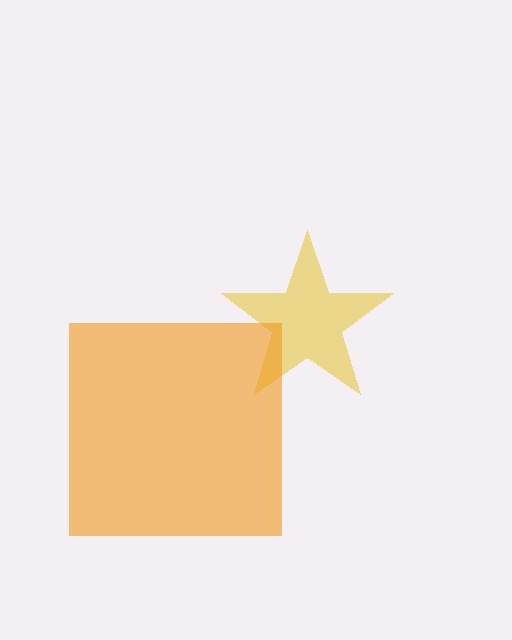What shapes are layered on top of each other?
The layered shapes are: a yellow star, an orange square.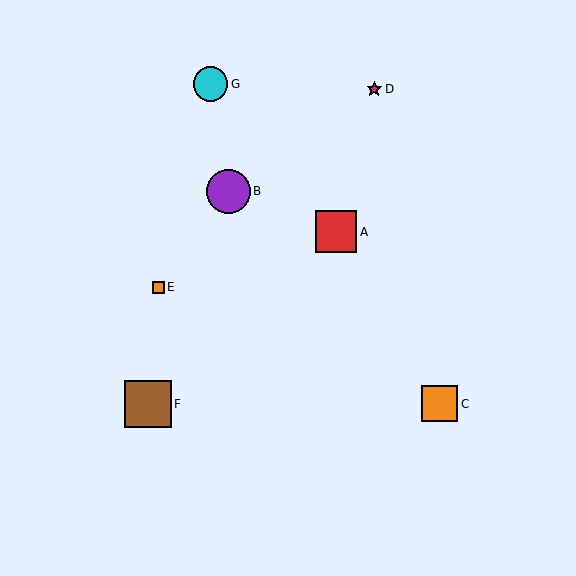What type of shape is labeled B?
Shape B is a purple circle.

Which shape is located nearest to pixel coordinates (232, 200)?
The purple circle (labeled B) at (228, 191) is nearest to that location.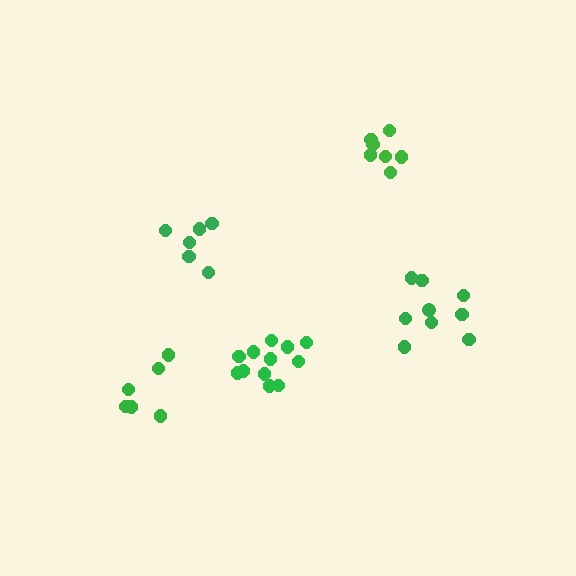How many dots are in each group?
Group 1: 6 dots, Group 2: 9 dots, Group 3: 12 dots, Group 4: 7 dots, Group 5: 6 dots (40 total).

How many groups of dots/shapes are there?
There are 5 groups.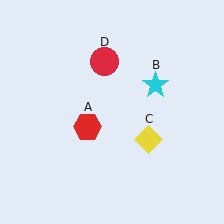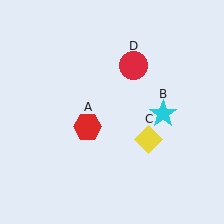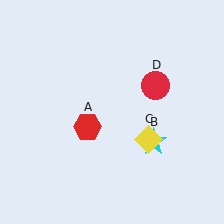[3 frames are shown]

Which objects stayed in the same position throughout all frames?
Red hexagon (object A) and yellow diamond (object C) remained stationary.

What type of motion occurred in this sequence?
The cyan star (object B), red circle (object D) rotated clockwise around the center of the scene.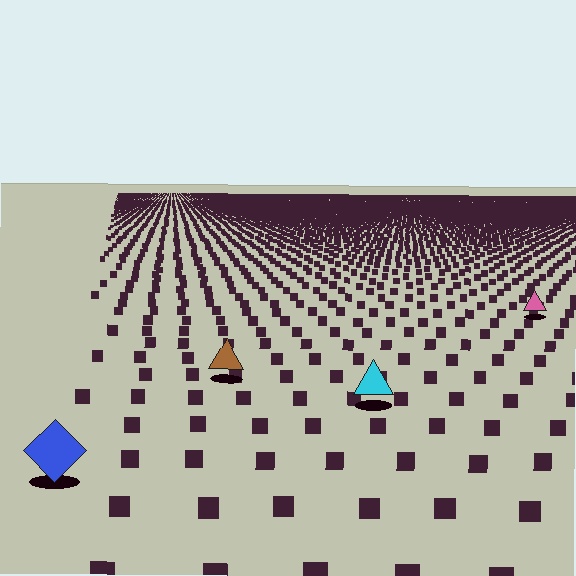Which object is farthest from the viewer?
The pink triangle is farthest from the viewer. It appears smaller and the ground texture around it is denser.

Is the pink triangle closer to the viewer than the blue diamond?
No. The blue diamond is closer — you can tell from the texture gradient: the ground texture is coarser near it.